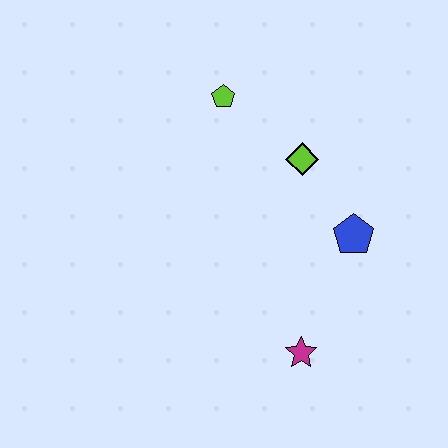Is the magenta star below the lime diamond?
Yes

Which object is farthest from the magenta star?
The lime pentagon is farthest from the magenta star.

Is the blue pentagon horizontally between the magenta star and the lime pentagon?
No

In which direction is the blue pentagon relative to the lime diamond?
The blue pentagon is below the lime diamond.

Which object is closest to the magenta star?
The blue pentagon is closest to the magenta star.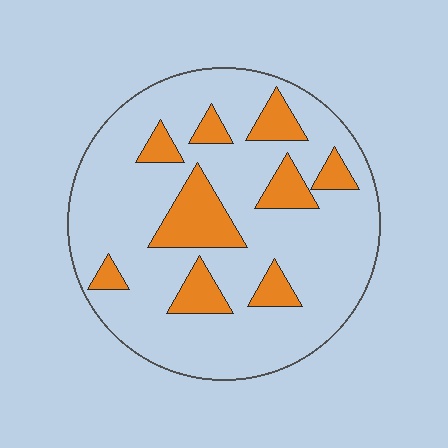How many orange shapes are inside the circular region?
9.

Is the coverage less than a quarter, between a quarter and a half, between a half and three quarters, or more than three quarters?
Less than a quarter.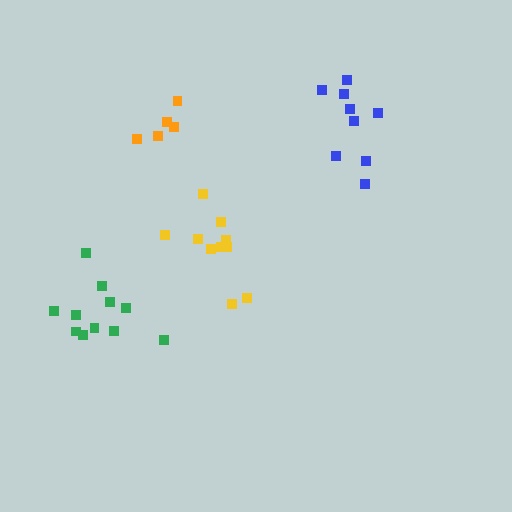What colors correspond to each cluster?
The clusters are colored: green, orange, blue, yellow.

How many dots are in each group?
Group 1: 11 dots, Group 2: 5 dots, Group 3: 9 dots, Group 4: 10 dots (35 total).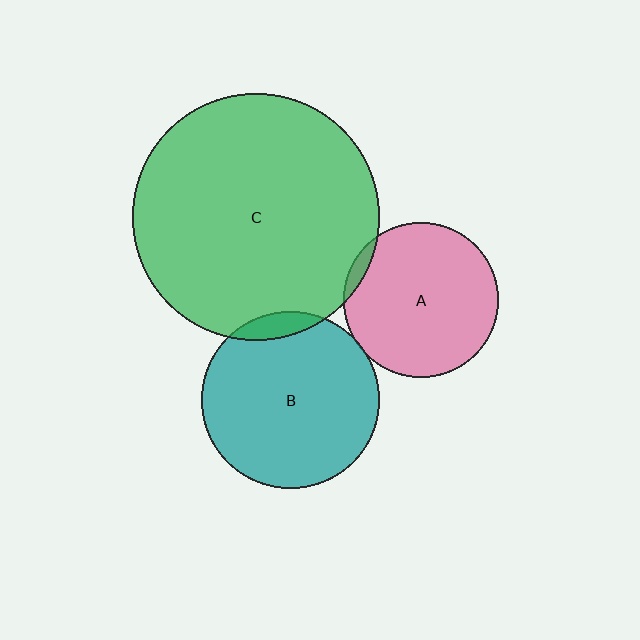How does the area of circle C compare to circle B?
Approximately 1.9 times.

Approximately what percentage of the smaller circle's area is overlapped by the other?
Approximately 5%.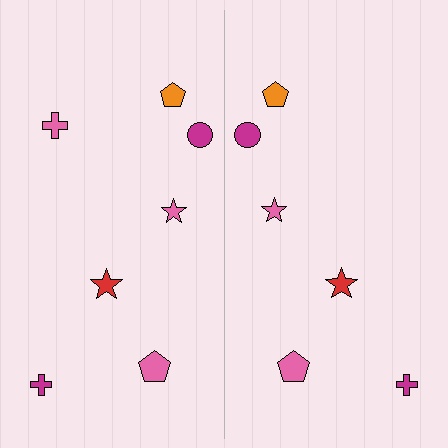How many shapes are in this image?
There are 13 shapes in this image.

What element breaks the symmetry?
A pink cross is missing from the right side.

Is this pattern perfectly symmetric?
No, the pattern is not perfectly symmetric. A pink cross is missing from the right side.